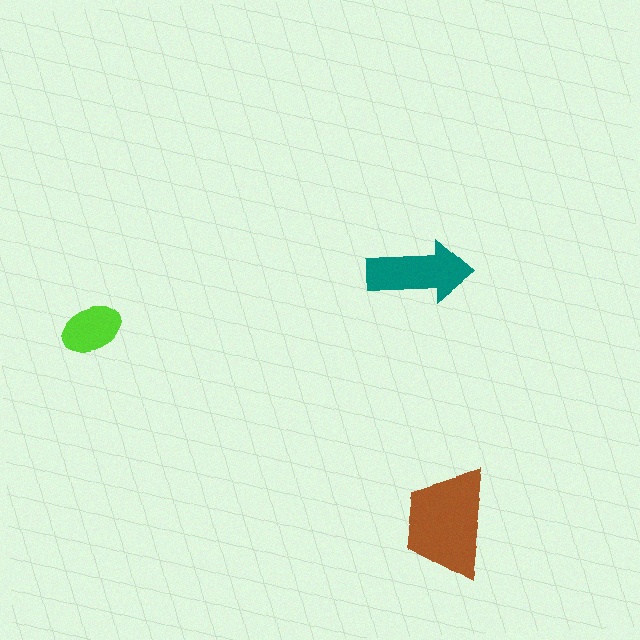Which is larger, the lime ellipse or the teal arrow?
The teal arrow.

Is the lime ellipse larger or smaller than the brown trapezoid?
Smaller.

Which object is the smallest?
The lime ellipse.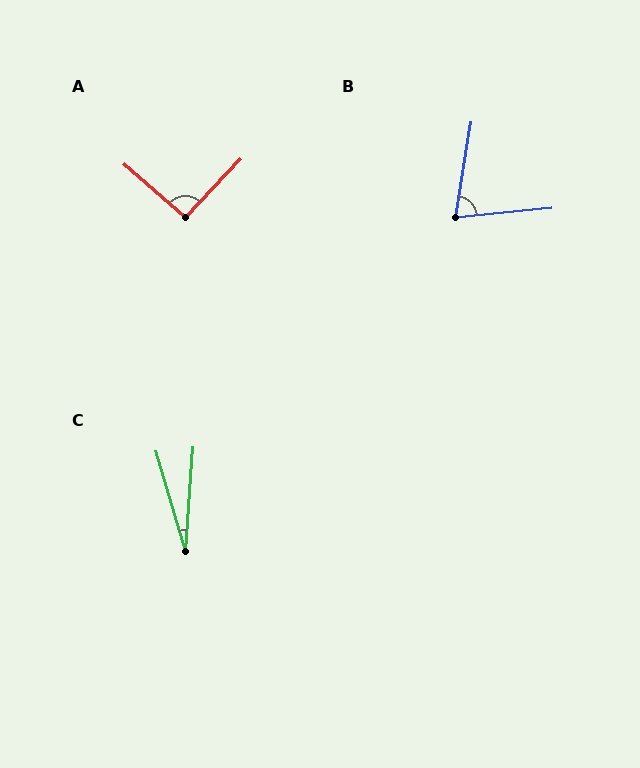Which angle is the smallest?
C, at approximately 20 degrees.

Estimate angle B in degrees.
Approximately 75 degrees.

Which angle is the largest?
A, at approximately 92 degrees.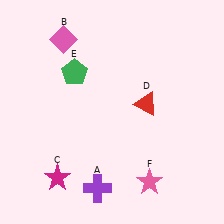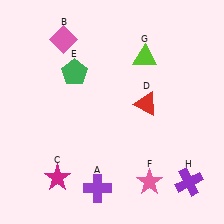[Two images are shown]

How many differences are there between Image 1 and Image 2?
There are 2 differences between the two images.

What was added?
A lime triangle (G), a purple cross (H) were added in Image 2.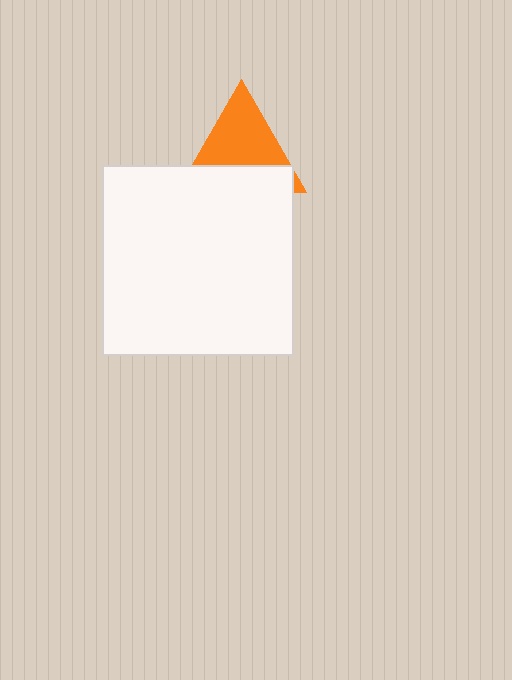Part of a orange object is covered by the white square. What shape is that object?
It is a triangle.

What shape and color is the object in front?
The object in front is a white square.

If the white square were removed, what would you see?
You would see the complete orange triangle.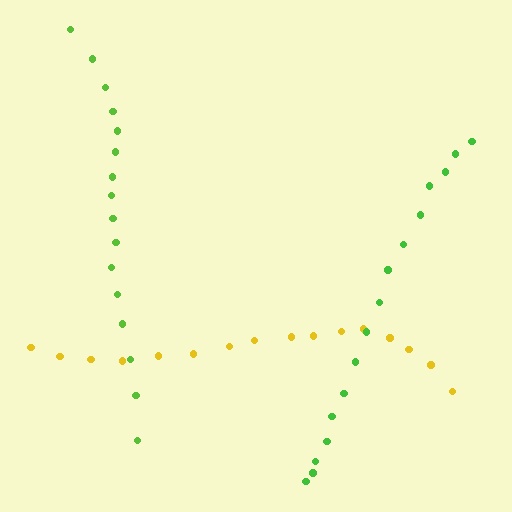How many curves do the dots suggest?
There are 3 distinct paths.